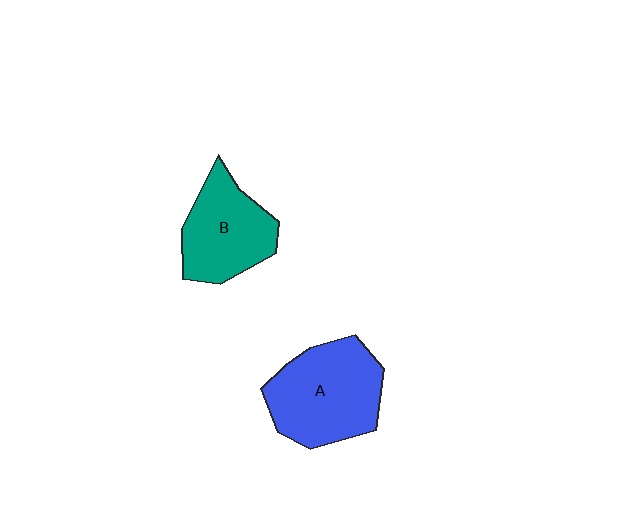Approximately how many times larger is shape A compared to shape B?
Approximately 1.3 times.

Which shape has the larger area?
Shape A (blue).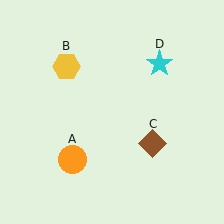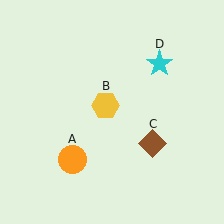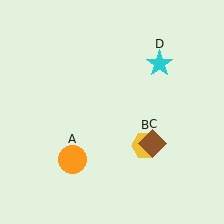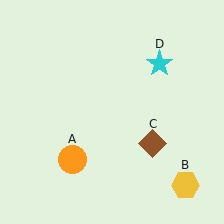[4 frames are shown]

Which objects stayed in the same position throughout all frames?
Orange circle (object A) and brown diamond (object C) and cyan star (object D) remained stationary.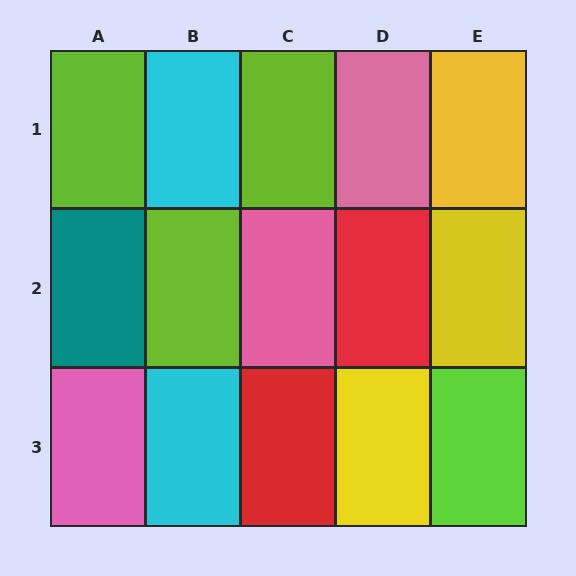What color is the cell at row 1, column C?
Lime.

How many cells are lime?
4 cells are lime.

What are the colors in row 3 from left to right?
Pink, cyan, red, yellow, lime.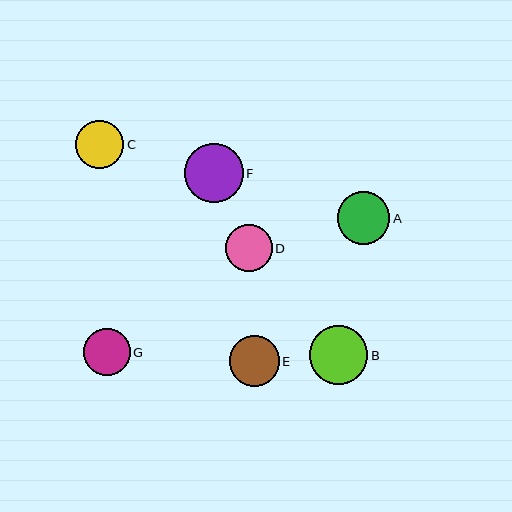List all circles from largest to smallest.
From largest to smallest: B, F, A, E, C, D, G.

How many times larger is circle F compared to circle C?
Circle F is approximately 1.2 times the size of circle C.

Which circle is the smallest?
Circle G is the smallest with a size of approximately 46 pixels.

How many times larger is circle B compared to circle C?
Circle B is approximately 1.2 times the size of circle C.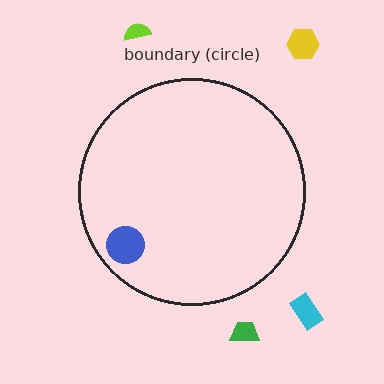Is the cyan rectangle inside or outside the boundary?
Outside.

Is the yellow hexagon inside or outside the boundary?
Outside.